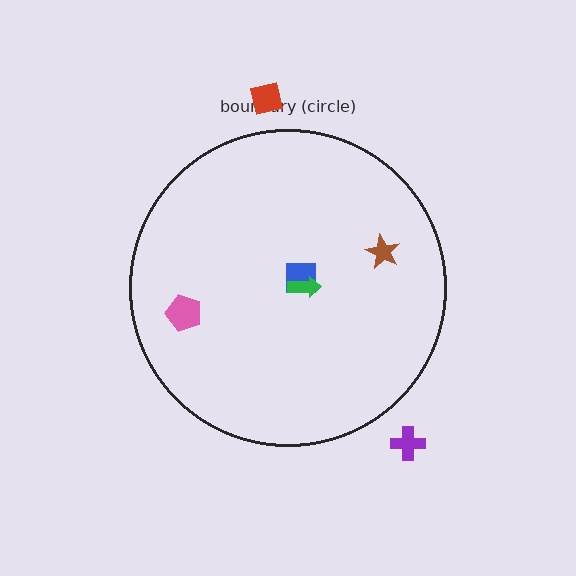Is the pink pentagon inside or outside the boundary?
Inside.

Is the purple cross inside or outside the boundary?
Outside.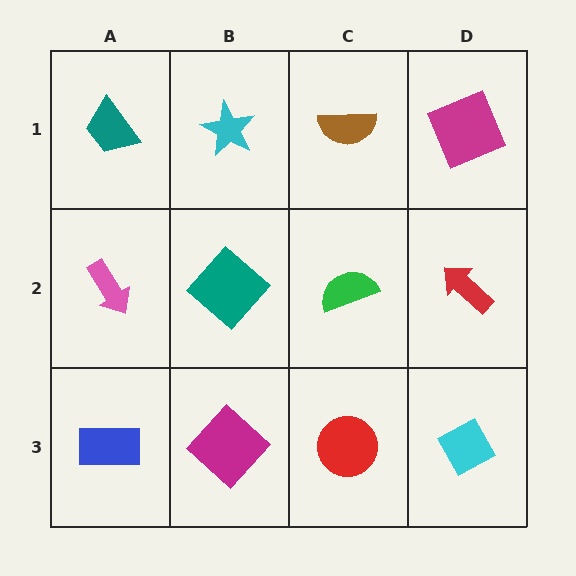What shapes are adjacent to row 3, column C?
A green semicircle (row 2, column C), a magenta diamond (row 3, column B), a cyan diamond (row 3, column D).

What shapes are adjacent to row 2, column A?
A teal trapezoid (row 1, column A), a blue rectangle (row 3, column A), a teal diamond (row 2, column B).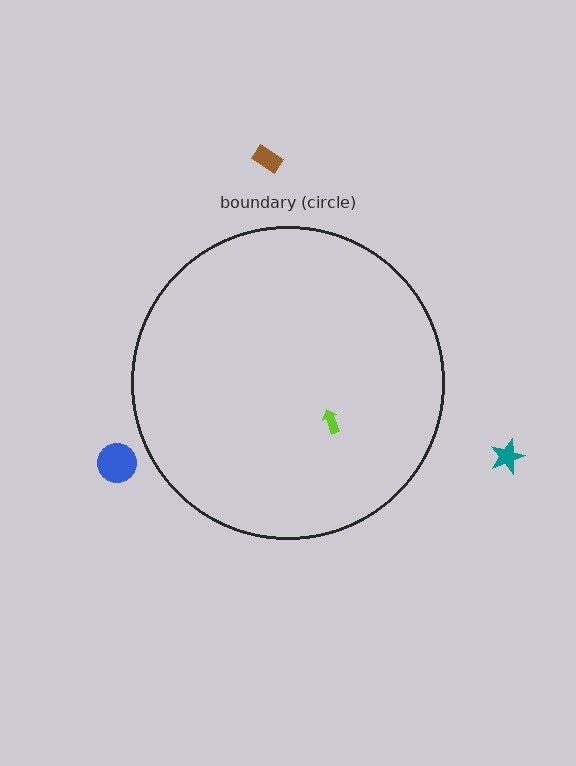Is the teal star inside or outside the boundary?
Outside.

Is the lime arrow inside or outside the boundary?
Inside.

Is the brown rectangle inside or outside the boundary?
Outside.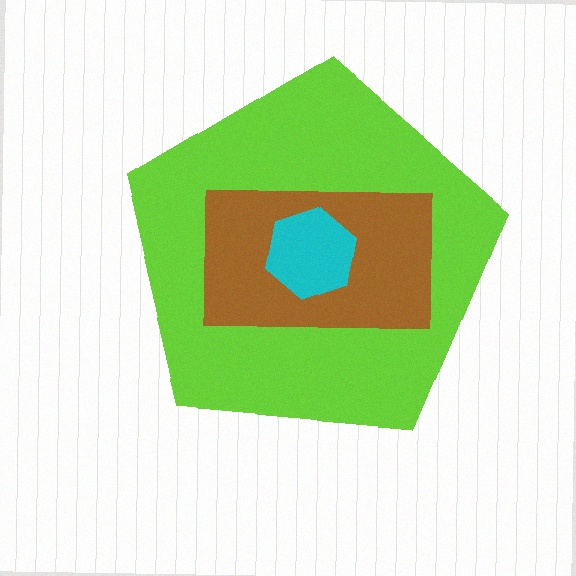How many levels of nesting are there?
3.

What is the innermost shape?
The cyan hexagon.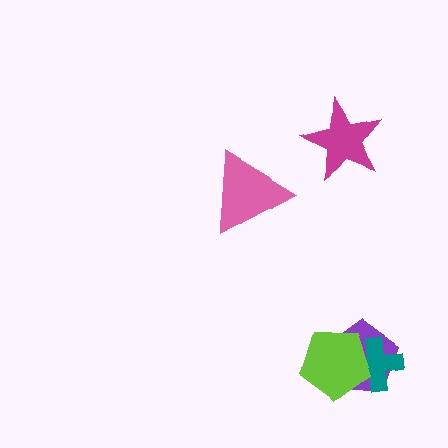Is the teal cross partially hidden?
Yes, it is partially covered by another shape.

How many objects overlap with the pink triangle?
0 objects overlap with the pink triangle.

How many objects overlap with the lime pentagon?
2 objects overlap with the lime pentagon.